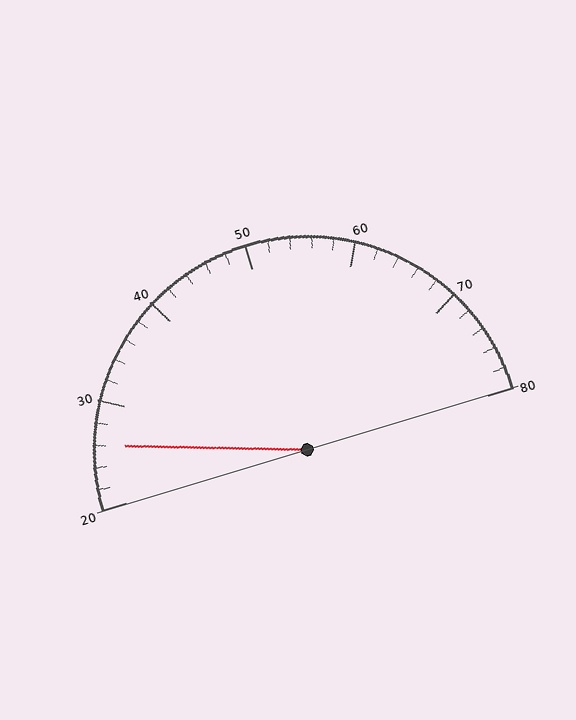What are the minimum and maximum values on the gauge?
The gauge ranges from 20 to 80.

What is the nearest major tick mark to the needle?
The nearest major tick mark is 30.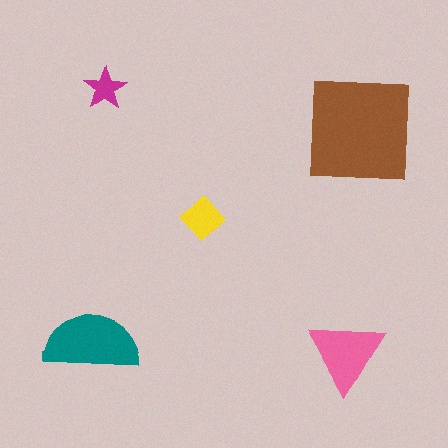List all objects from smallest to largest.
The magenta star, the yellow diamond, the pink triangle, the teal semicircle, the brown square.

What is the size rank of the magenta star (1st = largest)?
5th.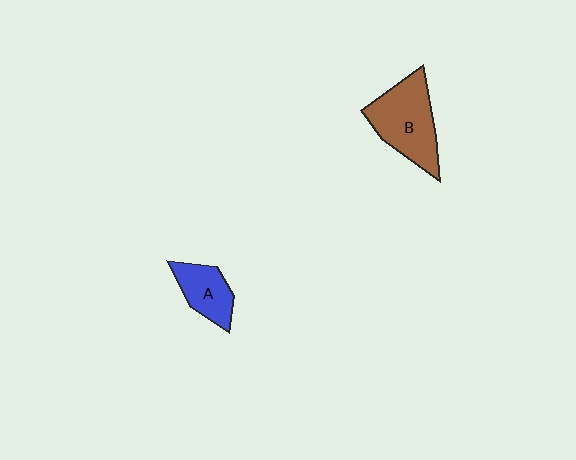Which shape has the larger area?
Shape B (brown).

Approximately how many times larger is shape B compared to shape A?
Approximately 1.7 times.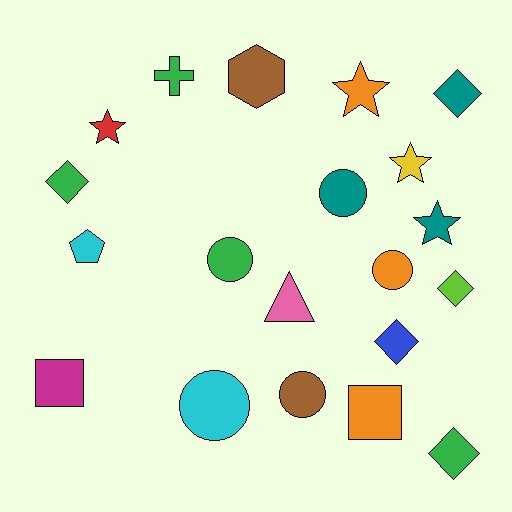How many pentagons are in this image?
There is 1 pentagon.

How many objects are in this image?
There are 20 objects.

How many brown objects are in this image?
There are 2 brown objects.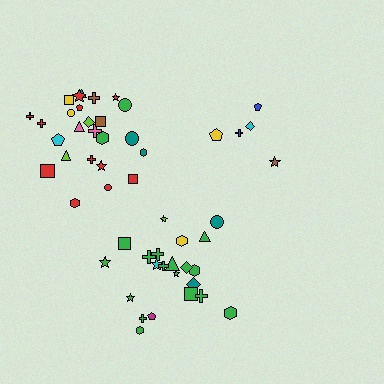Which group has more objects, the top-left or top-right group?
The top-left group.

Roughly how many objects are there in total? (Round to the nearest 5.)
Roughly 50 objects in total.